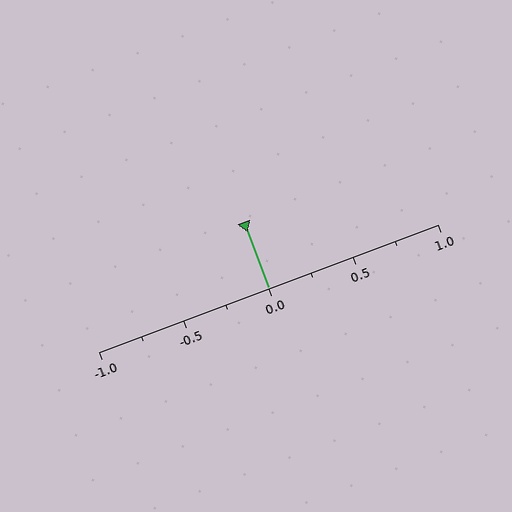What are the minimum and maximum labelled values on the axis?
The axis runs from -1.0 to 1.0.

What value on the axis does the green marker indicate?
The marker indicates approximately 0.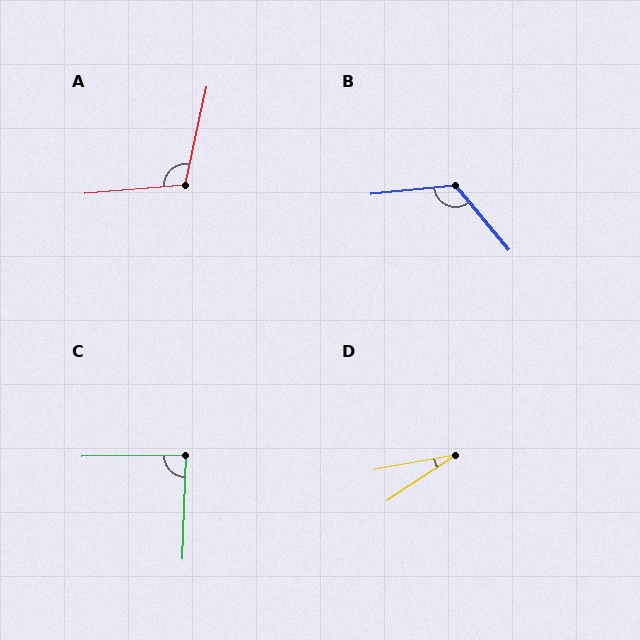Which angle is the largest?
B, at approximately 124 degrees.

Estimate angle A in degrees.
Approximately 107 degrees.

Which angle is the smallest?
D, at approximately 24 degrees.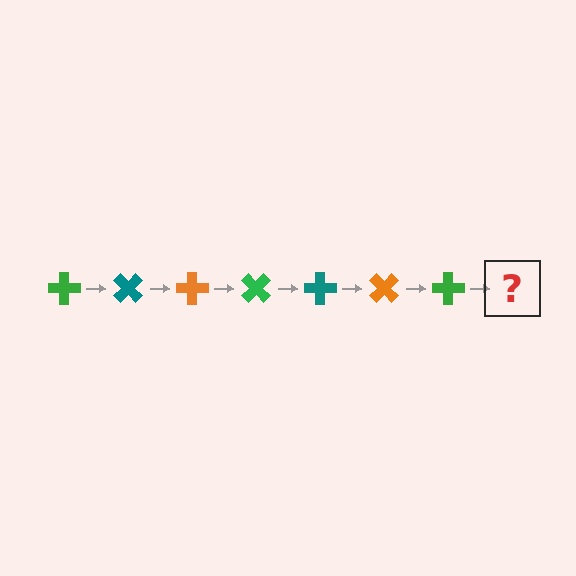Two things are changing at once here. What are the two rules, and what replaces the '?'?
The two rules are that it rotates 45 degrees each step and the color cycles through green, teal, and orange. The '?' should be a teal cross, rotated 315 degrees from the start.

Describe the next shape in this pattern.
It should be a teal cross, rotated 315 degrees from the start.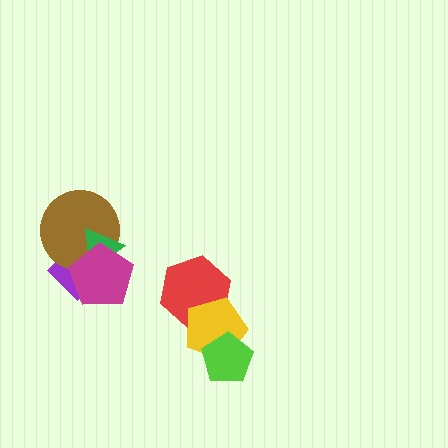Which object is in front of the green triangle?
The magenta pentagon is in front of the green triangle.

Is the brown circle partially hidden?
Yes, it is partially covered by another shape.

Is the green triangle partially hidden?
Yes, it is partially covered by another shape.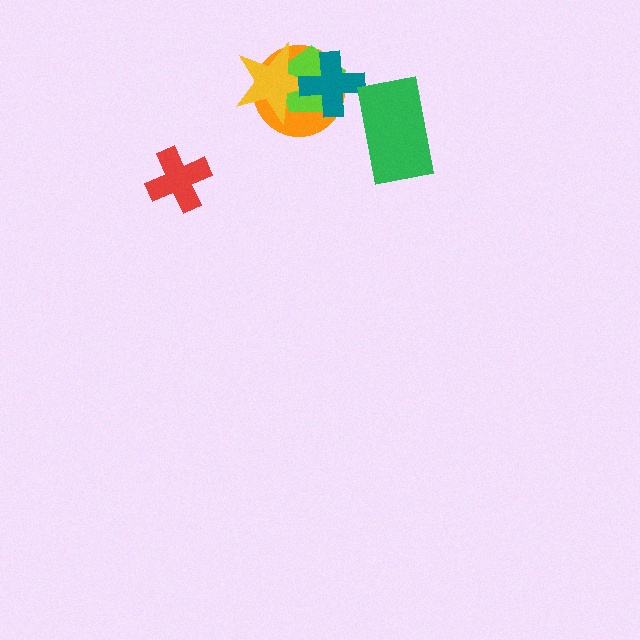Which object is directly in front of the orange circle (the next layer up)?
The lime pentagon is directly in front of the orange circle.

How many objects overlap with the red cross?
0 objects overlap with the red cross.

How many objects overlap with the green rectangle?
0 objects overlap with the green rectangle.